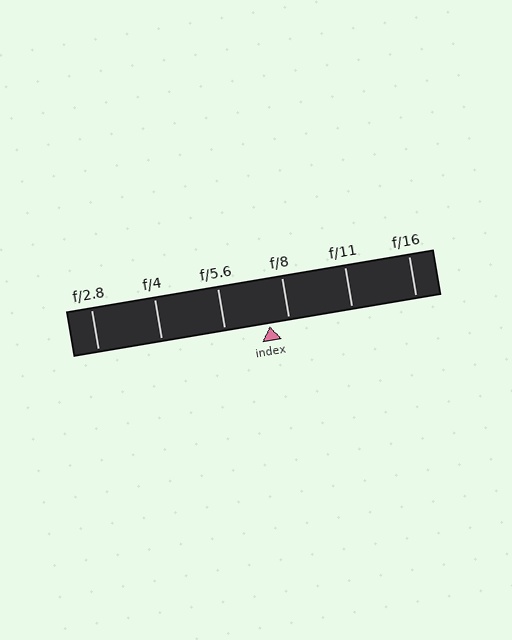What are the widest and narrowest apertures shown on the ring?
The widest aperture shown is f/2.8 and the narrowest is f/16.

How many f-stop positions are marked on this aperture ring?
There are 6 f-stop positions marked.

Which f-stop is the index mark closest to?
The index mark is closest to f/8.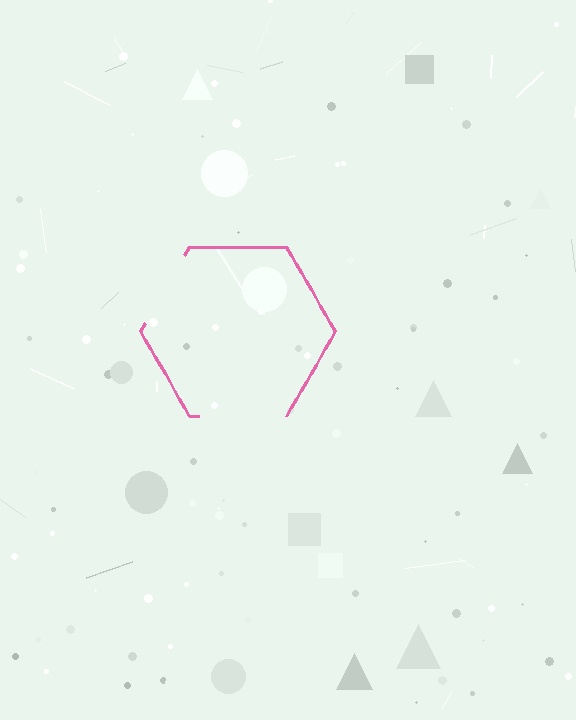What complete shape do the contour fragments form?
The contour fragments form a hexagon.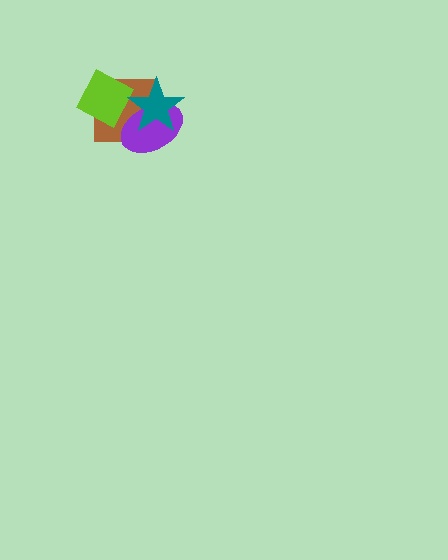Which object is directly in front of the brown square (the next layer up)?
The lime diamond is directly in front of the brown square.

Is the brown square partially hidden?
Yes, it is partially covered by another shape.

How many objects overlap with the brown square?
3 objects overlap with the brown square.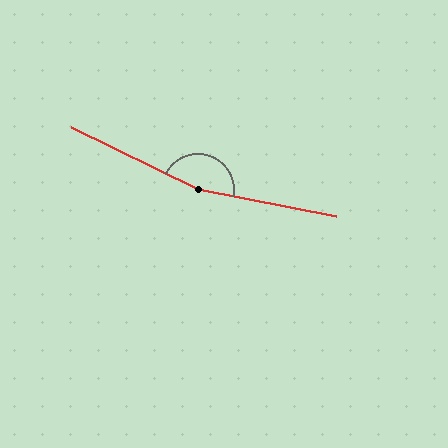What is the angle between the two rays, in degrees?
Approximately 165 degrees.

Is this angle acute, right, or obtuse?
It is obtuse.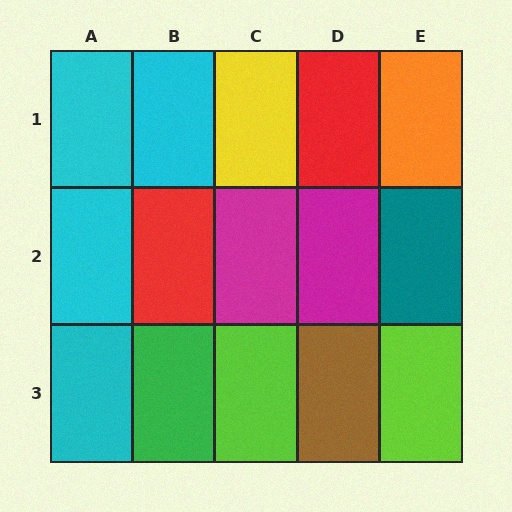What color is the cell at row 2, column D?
Magenta.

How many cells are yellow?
1 cell is yellow.